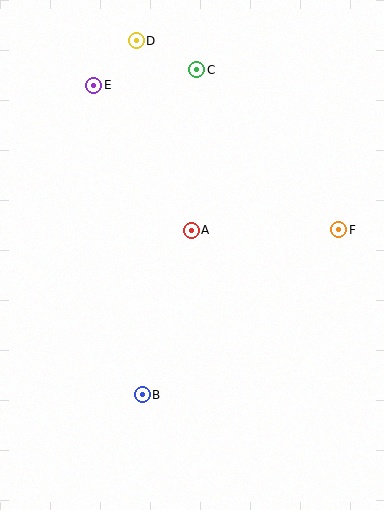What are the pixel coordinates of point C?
Point C is at (197, 70).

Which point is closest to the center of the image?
Point A at (191, 230) is closest to the center.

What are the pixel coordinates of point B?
Point B is at (142, 395).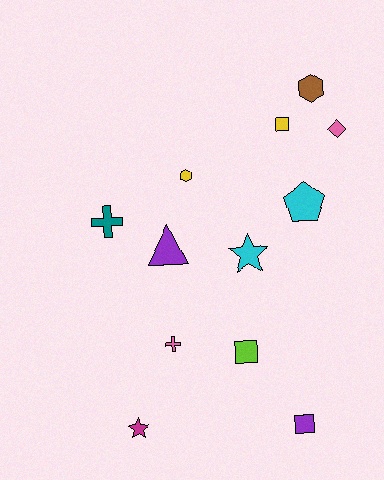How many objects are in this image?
There are 12 objects.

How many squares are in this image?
There are 3 squares.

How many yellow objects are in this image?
There are 2 yellow objects.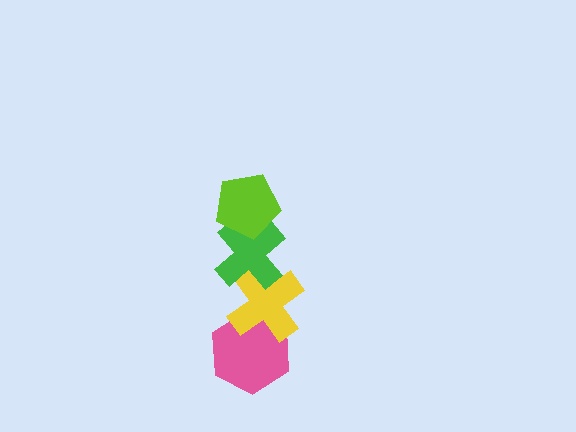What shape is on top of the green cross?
The lime pentagon is on top of the green cross.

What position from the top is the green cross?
The green cross is 2nd from the top.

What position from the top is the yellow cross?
The yellow cross is 3rd from the top.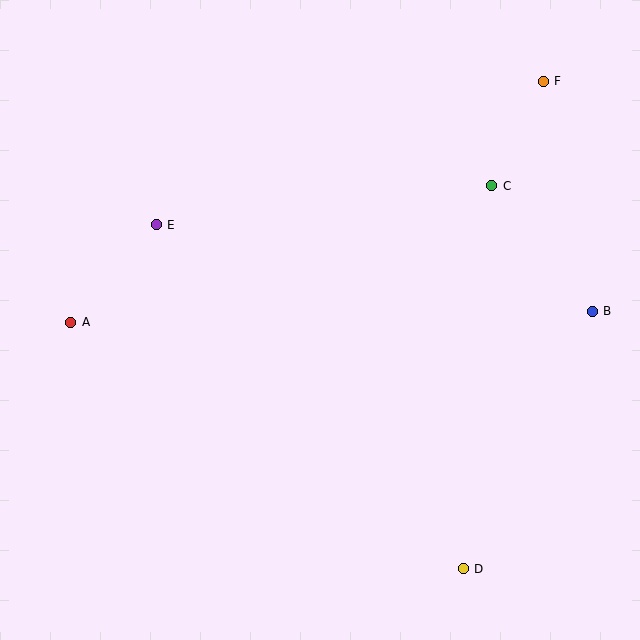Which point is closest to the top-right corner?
Point F is closest to the top-right corner.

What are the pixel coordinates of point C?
Point C is at (492, 186).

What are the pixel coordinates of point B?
Point B is at (592, 311).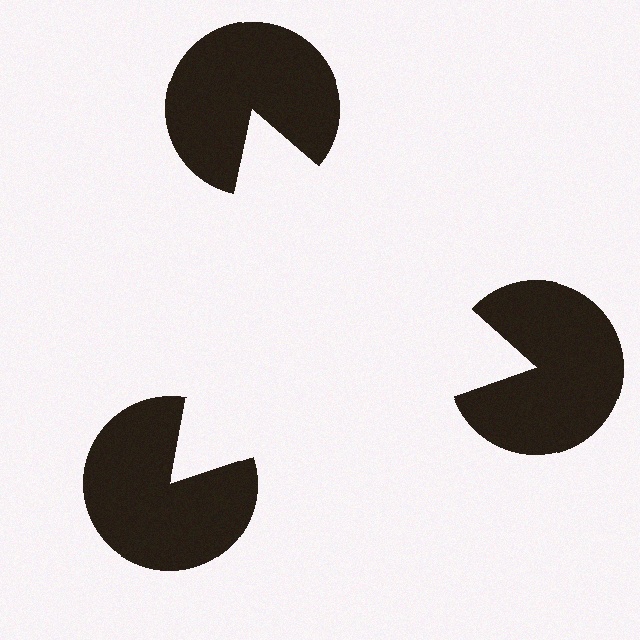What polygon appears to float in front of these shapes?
An illusory triangle — its edges are inferred from the aligned wedge cuts in the pac-man discs, not physically drawn.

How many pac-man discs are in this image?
There are 3 — one at each vertex of the illusory triangle.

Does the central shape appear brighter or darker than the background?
It typically appears slightly brighter than the background, even though no actual brightness change is drawn.